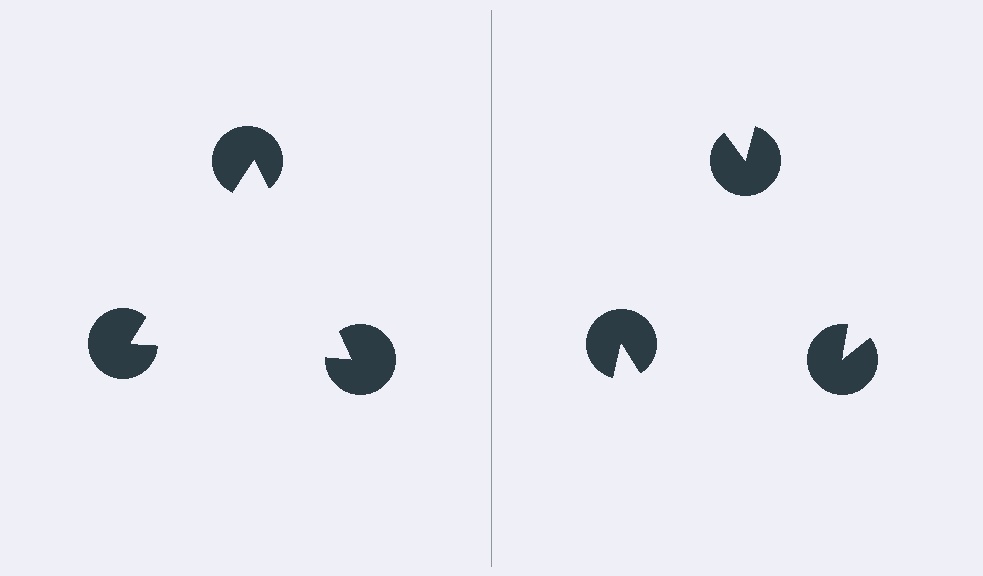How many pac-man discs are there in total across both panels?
6 — 3 on each side.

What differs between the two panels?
The pac-man discs are positioned identically on both sides; only the wedge orientations differ. On the left they align to a triangle; on the right they are misaligned.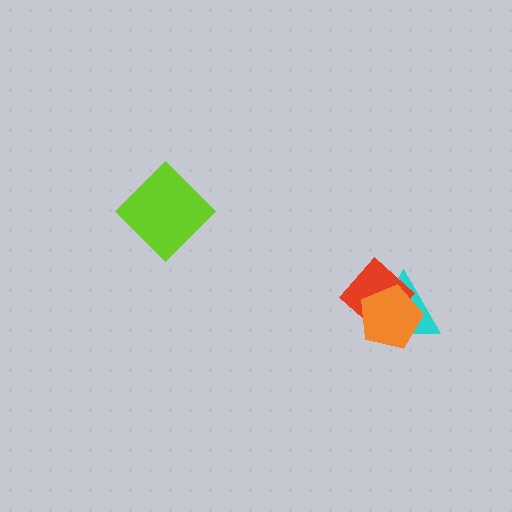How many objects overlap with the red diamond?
2 objects overlap with the red diamond.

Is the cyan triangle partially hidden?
Yes, it is partially covered by another shape.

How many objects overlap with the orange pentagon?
2 objects overlap with the orange pentagon.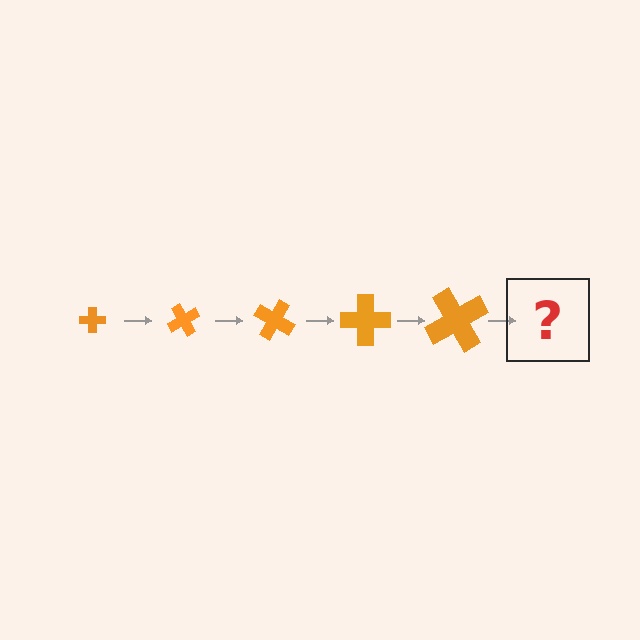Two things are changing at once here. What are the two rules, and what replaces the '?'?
The two rules are that the cross grows larger each step and it rotates 60 degrees each step. The '?' should be a cross, larger than the previous one and rotated 300 degrees from the start.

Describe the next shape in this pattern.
It should be a cross, larger than the previous one and rotated 300 degrees from the start.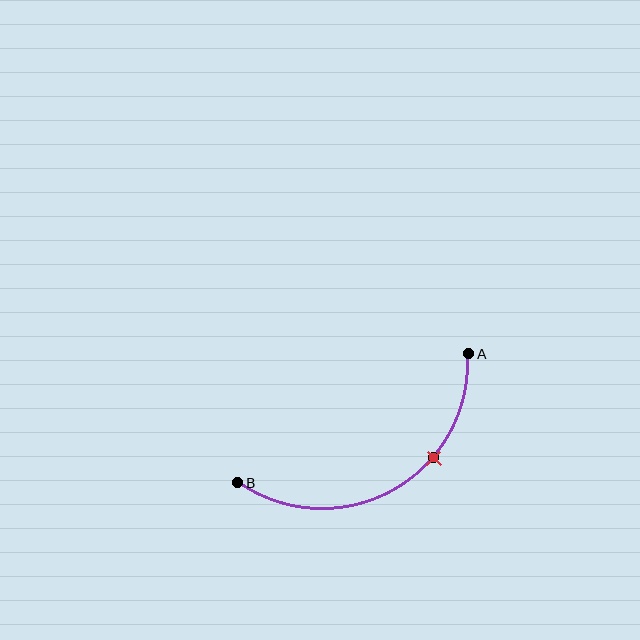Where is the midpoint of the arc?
The arc midpoint is the point on the curve farthest from the straight line joining A and B. It sits below that line.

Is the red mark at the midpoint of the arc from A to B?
No. The red mark lies on the arc but is closer to endpoint A. The arc midpoint would be at the point on the curve equidistant along the arc from both A and B.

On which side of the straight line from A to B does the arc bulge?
The arc bulges below the straight line connecting A and B.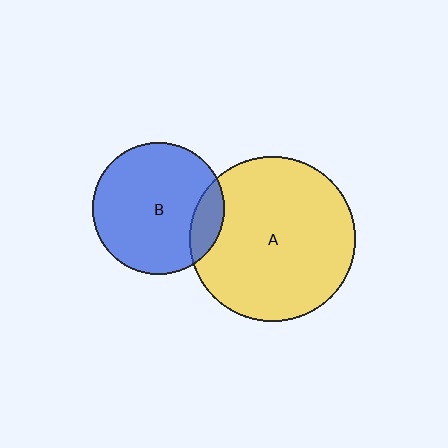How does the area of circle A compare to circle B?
Approximately 1.6 times.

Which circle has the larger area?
Circle A (yellow).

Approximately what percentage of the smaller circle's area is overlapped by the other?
Approximately 15%.